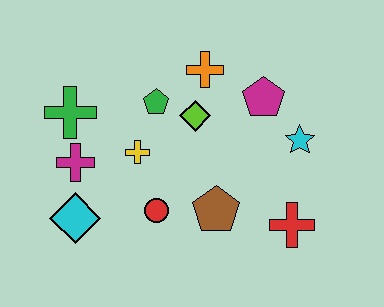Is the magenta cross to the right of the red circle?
No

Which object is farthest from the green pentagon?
The red cross is farthest from the green pentagon.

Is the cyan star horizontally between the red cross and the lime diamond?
No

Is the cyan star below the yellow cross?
No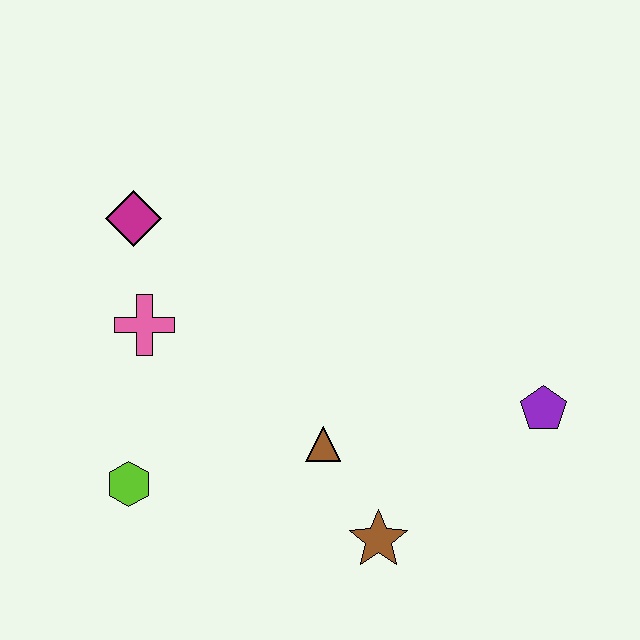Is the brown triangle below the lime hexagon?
No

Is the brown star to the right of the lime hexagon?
Yes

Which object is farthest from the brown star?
The magenta diamond is farthest from the brown star.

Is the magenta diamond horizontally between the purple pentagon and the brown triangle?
No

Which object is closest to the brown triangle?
The brown star is closest to the brown triangle.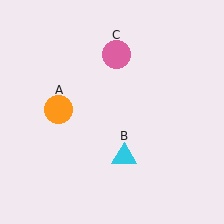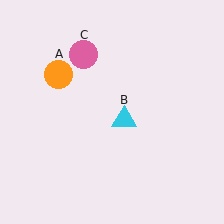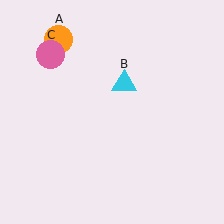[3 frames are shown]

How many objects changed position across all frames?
3 objects changed position: orange circle (object A), cyan triangle (object B), pink circle (object C).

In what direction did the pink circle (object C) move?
The pink circle (object C) moved left.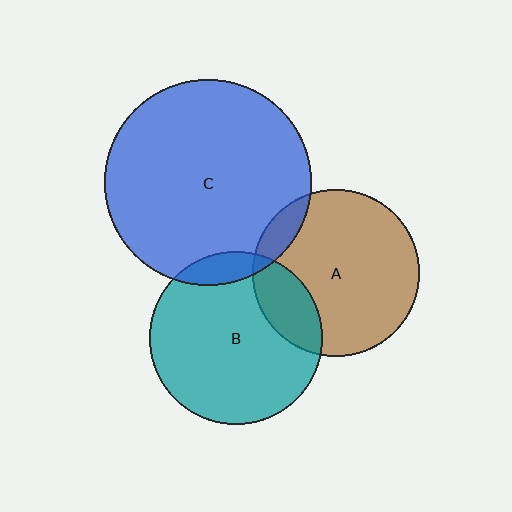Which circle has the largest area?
Circle C (blue).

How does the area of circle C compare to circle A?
Approximately 1.5 times.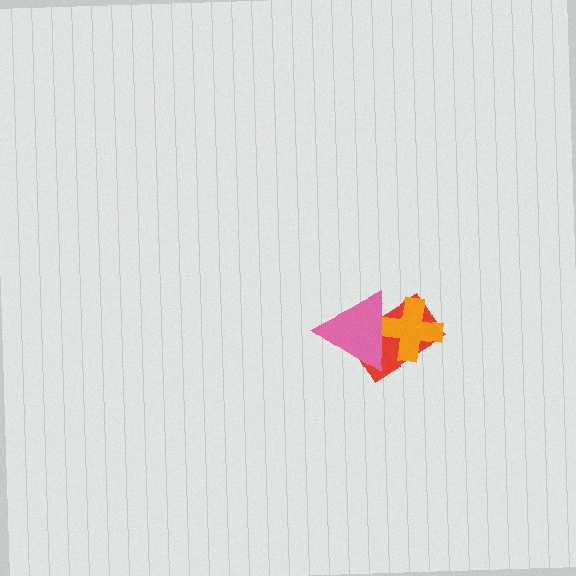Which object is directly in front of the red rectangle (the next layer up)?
The orange cross is directly in front of the red rectangle.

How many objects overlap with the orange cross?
2 objects overlap with the orange cross.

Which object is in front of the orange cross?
The pink triangle is in front of the orange cross.